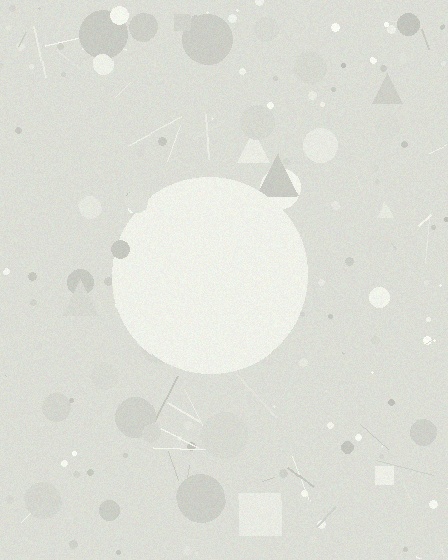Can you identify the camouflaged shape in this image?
The camouflaged shape is a circle.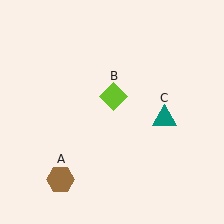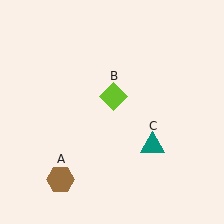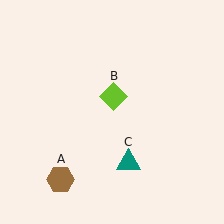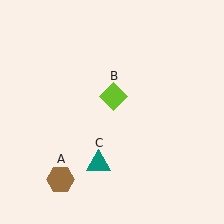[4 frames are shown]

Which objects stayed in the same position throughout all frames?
Brown hexagon (object A) and lime diamond (object B) remained stationary.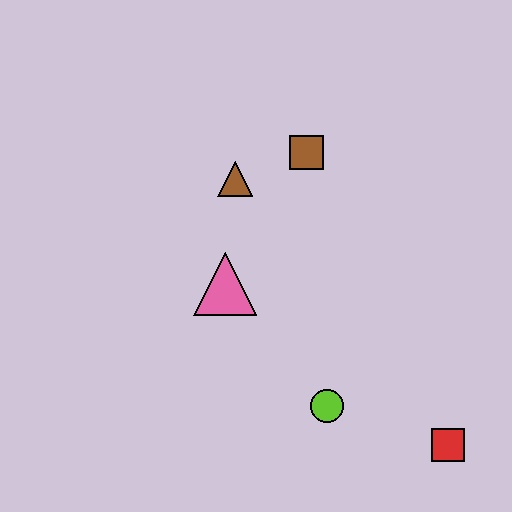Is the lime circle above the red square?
Yes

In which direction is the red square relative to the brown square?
The red square is below the brown square.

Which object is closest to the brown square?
The brown triangle is closest to the brown square.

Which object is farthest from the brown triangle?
The red square is farthest from the brown triangle.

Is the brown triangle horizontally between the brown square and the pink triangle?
Yes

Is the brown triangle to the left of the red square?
Yes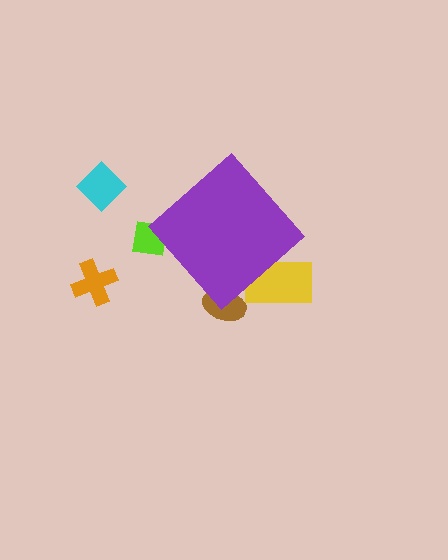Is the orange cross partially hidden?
No, the orange cross is fully visible.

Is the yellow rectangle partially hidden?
Yes, the yellow rectangle is partially hidden behind the purple diamond.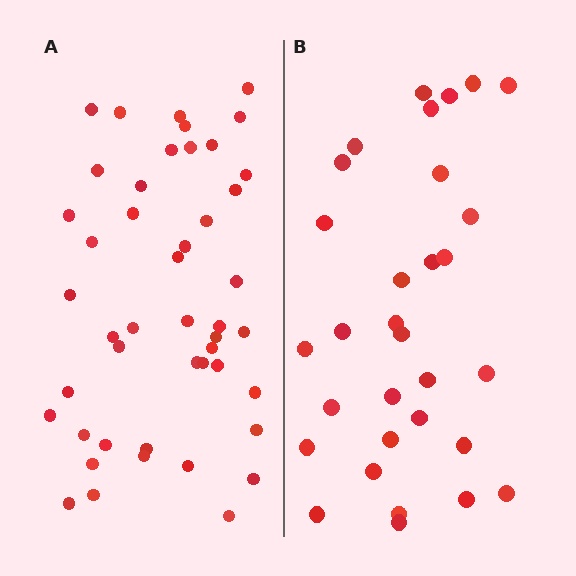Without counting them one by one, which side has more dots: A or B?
Region A (the left region) has more dots.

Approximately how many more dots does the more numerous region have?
Region A has approximately 15 more dots than region B.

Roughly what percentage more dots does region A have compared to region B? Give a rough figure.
About 50% more.